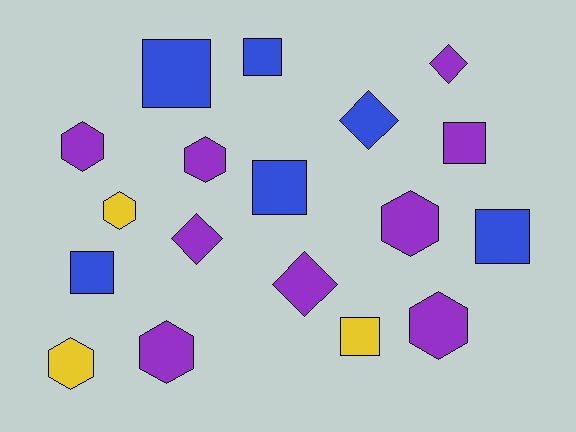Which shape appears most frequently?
Hexagon, with 7 objects.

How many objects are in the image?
There are 18 objects.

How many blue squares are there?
There are 5 blue squares.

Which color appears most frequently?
Purple, with 9 objects.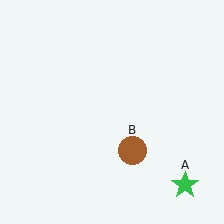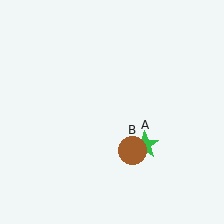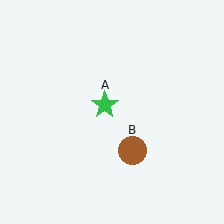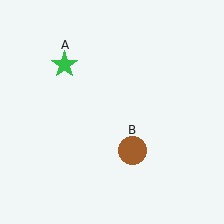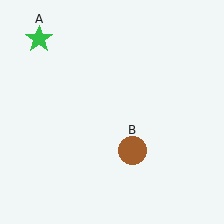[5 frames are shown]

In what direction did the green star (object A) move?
The green star (object A) moved up and to the left.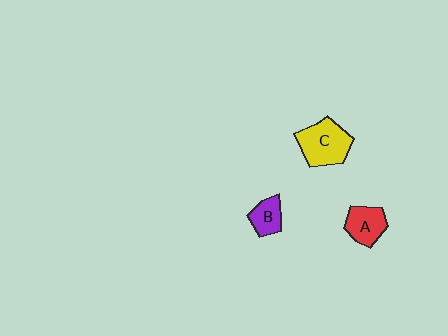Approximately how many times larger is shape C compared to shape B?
Approximately 2.0 times.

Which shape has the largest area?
Shape C (yellow).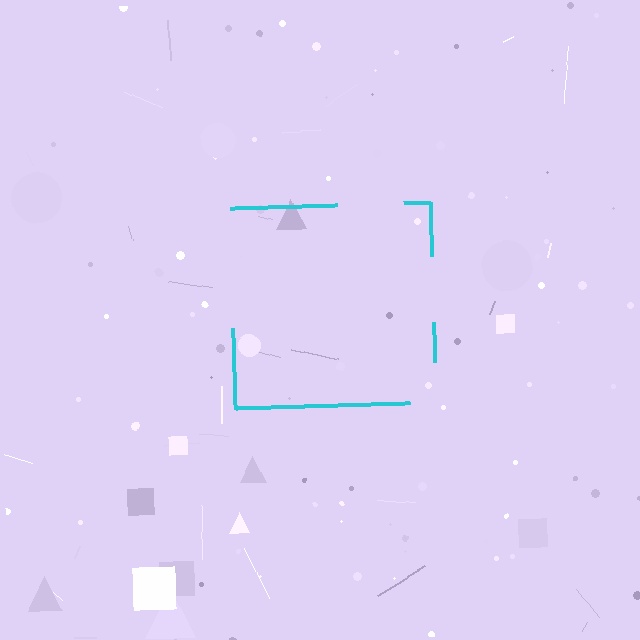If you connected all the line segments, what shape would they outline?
They would outline a square.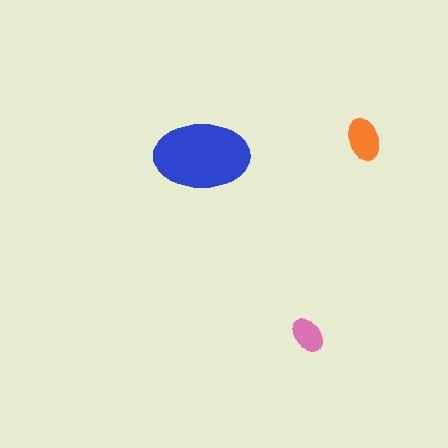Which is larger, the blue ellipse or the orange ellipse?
The blue one.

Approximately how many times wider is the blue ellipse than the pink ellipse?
About 2.5 times wider.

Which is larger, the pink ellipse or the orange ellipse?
The orange one.